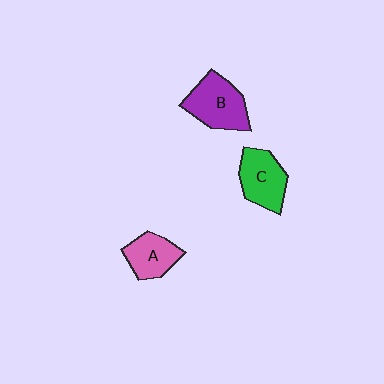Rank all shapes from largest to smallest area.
From largest to smallest: B (purple), C (green), A (pink).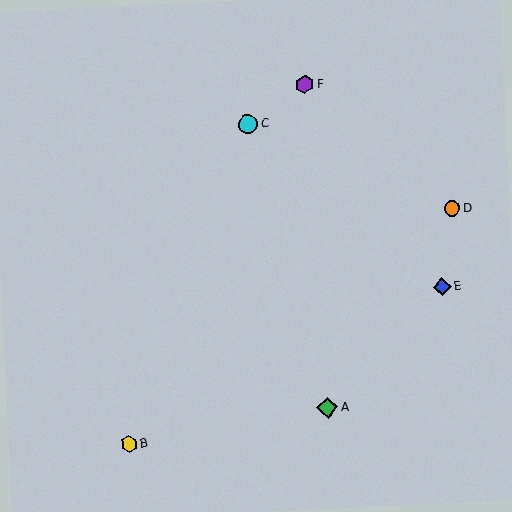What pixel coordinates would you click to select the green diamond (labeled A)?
Click at (327, 408) to select the green diamond A.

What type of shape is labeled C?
Shape C is a cyan circle.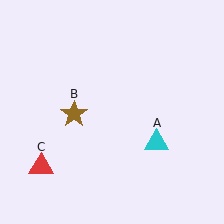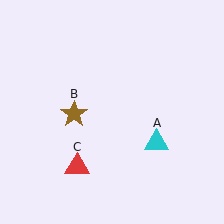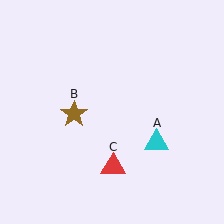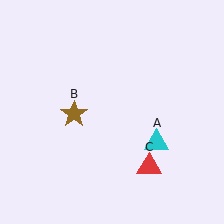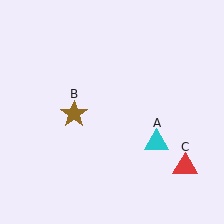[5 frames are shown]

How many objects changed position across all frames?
1 object changed position: red triangle (object C).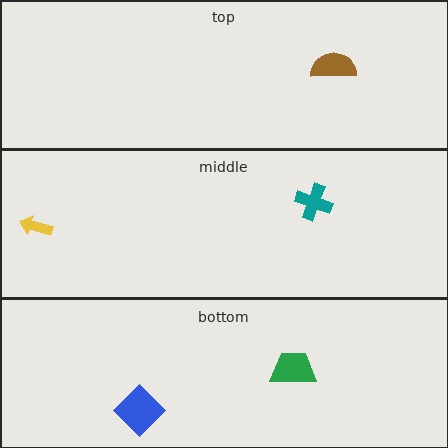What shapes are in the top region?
The brown semicircle.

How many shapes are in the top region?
1.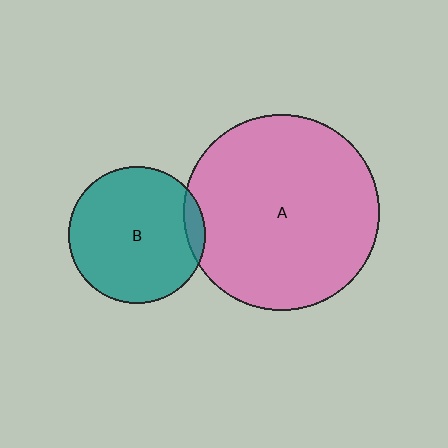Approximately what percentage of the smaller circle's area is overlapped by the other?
Approximately 5%.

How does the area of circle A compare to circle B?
Approximately 2.0 times.